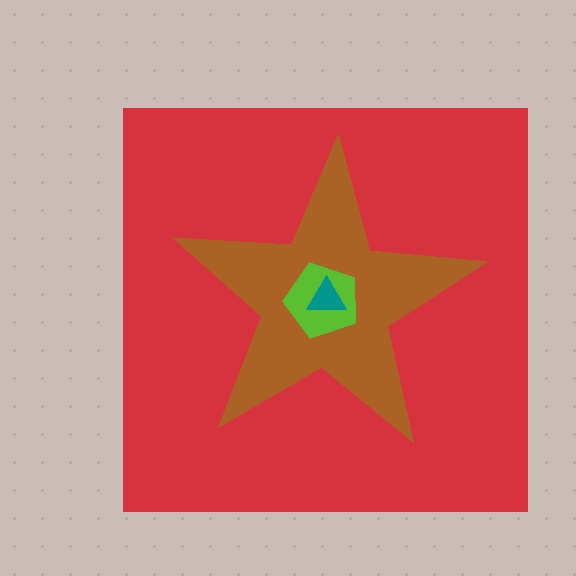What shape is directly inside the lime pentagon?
The teal triangle.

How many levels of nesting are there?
4.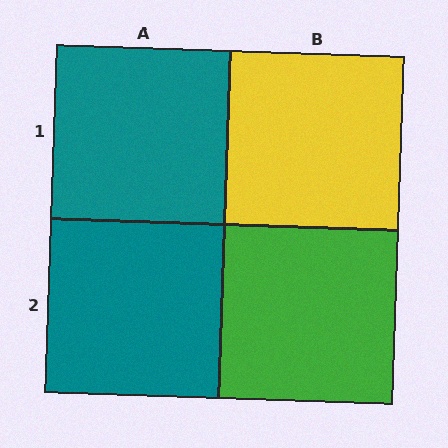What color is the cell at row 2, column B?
Green.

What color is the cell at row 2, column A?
Teal.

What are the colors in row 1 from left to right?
Teal, yellow.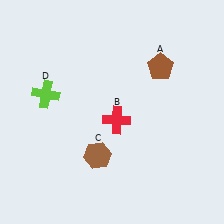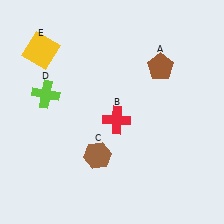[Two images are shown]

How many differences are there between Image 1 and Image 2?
There is 1 difference between the two images.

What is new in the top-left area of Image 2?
A yellow square (E) was added in the top-left area of Image 2.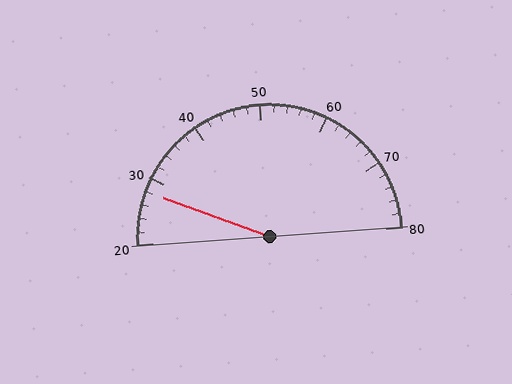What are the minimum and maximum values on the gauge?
The gauge ranges from 20 to 80.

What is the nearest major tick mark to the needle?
The nearest major tick mark is 30.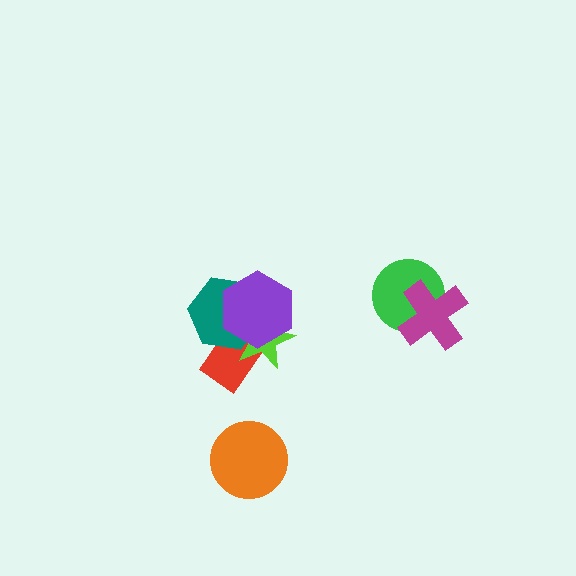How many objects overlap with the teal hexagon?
3 objects overlap with the teal hexagon.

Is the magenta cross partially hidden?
No, no other shape covers it.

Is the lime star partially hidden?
Yes, it is partially covered by another shape.